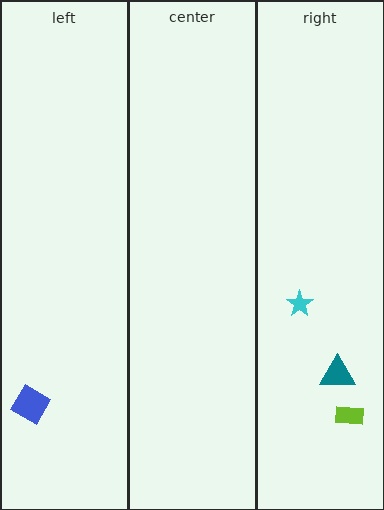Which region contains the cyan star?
The right region.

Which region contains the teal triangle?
The right region.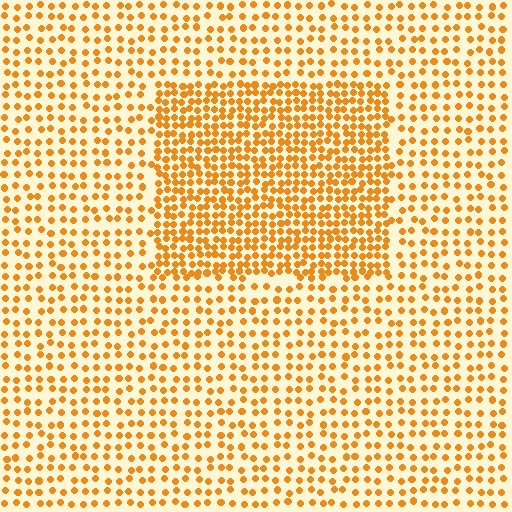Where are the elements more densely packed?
The elements are more densely packed inside the rectangle boundary.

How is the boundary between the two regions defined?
The boundary is defined by a change in element density (approximately 1.9x ratio). All elements are the same color, size, and shape.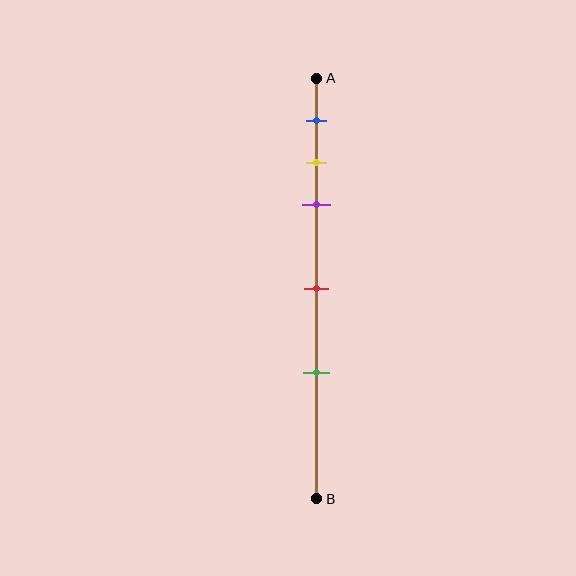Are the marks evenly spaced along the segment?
No, the marks are not evenly spaced.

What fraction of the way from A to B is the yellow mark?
The yellow mark is approximately 20% (0.2) of the way from A to B.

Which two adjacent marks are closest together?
The yellow and purple marks are the closest adjacent pair.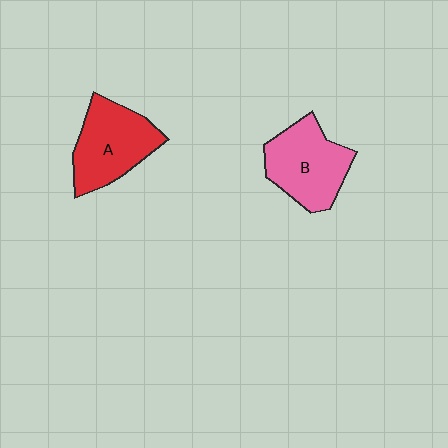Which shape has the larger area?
Shape B (pink).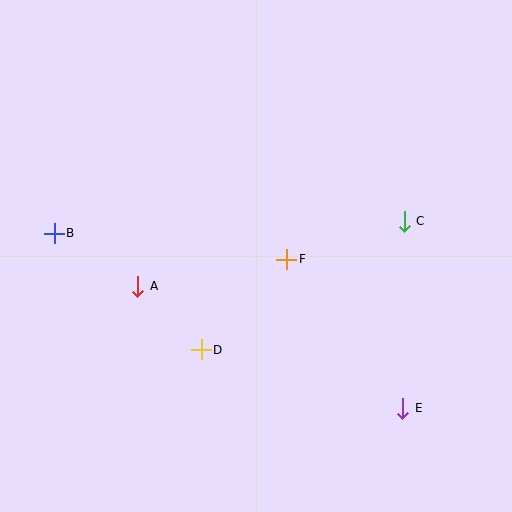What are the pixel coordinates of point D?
Point D is at (201, 350).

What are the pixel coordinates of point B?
Point B is at (54, 233).